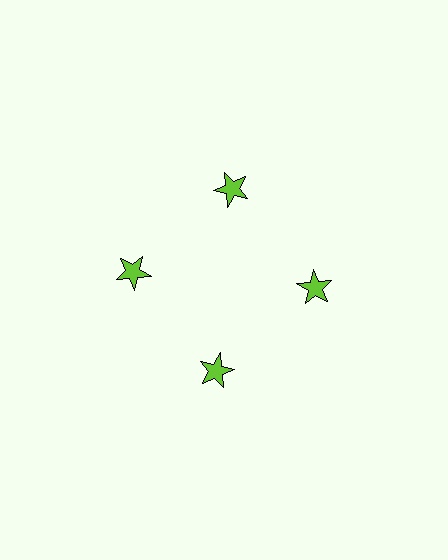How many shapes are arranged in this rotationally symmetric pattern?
There are 4 shapes, arranged in 4 groups of 1.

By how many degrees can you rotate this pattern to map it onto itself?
The pattern maps onto itself every 90 degrees of rotation.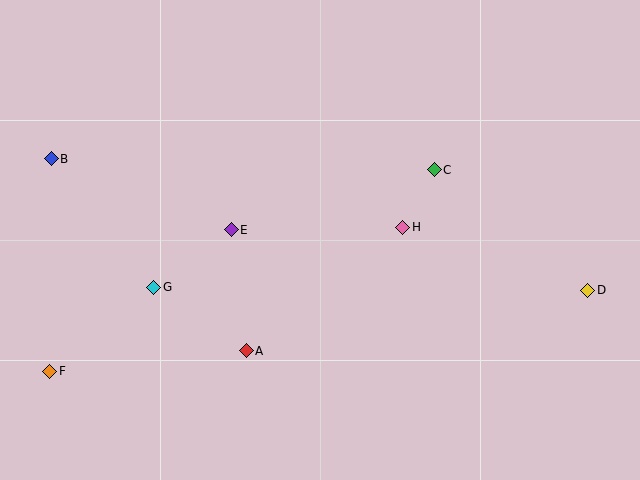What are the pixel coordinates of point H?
Point H is at (403, 227).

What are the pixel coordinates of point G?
Point G is at (153, 287).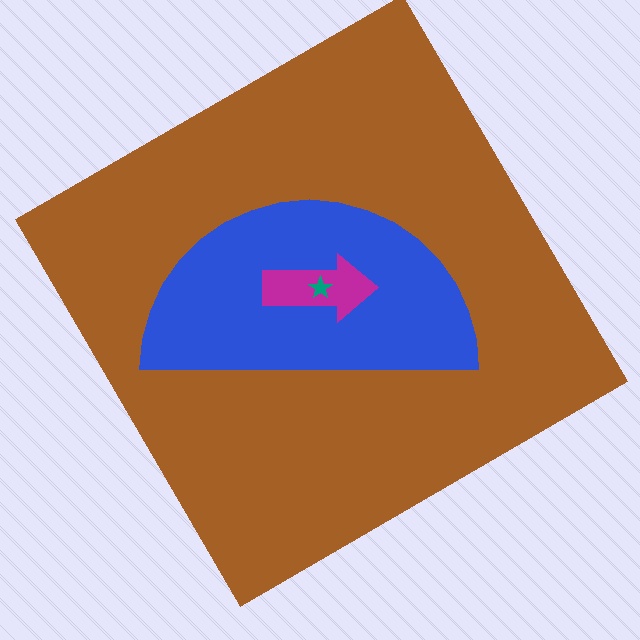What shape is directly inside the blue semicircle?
The magenta arrow.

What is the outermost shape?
The brown diamond.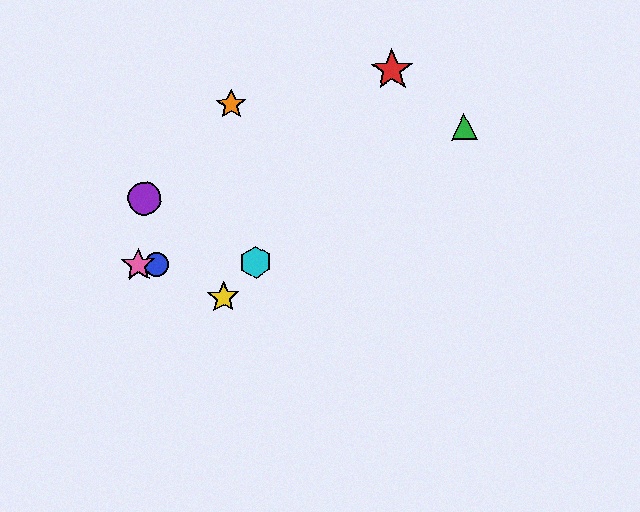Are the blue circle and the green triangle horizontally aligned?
No, the blue circle is at y≈264 and the green triangle is at y≈126.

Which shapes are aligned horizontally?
The blue circle, the cyan hexagon, the pink star are aligned horizontally.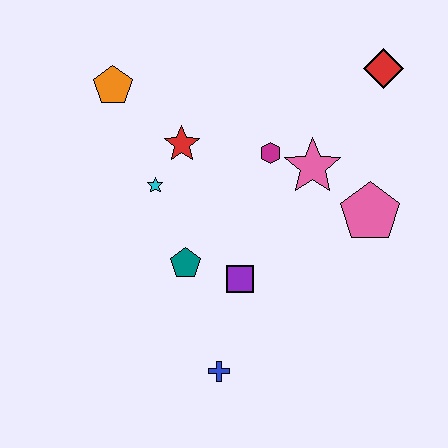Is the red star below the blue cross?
No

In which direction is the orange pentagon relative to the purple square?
The orange pentagon is above the purple square.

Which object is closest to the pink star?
The magenta hexagon is closest to the pink star.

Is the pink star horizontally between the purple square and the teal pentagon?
No